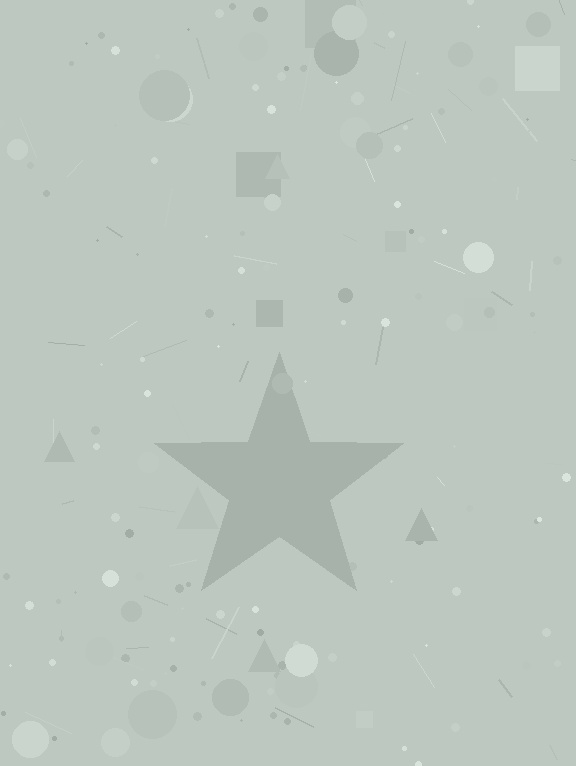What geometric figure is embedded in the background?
A star is embedded in the background.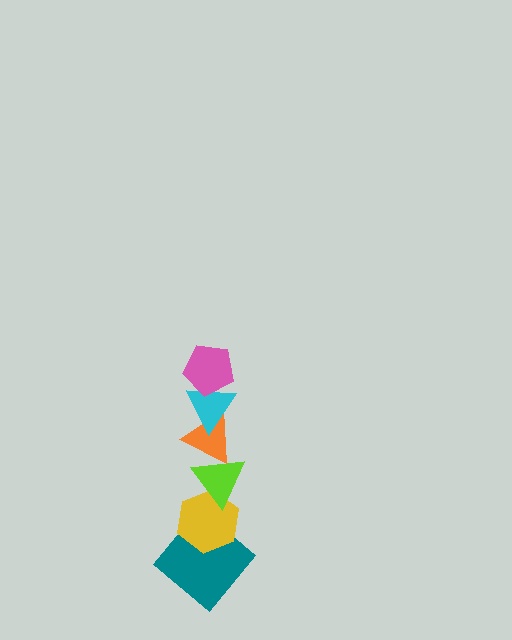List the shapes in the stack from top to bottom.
From top to bottom: the pink pentagon, the cyan triangle, the orange triangle, the lime triangle, the yellow hexagon, the teal diamond.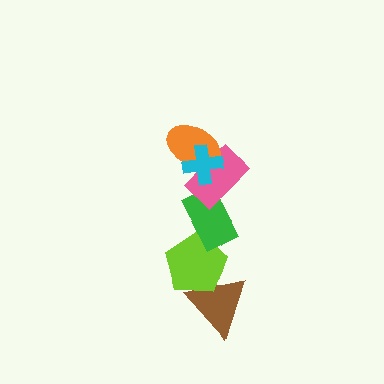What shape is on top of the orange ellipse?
The cyan cross is on top of the orange ellipse.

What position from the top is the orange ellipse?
The orange ellipse is 2nd from the top.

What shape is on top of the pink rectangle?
The orange ellipse is on top of the pink rectangle.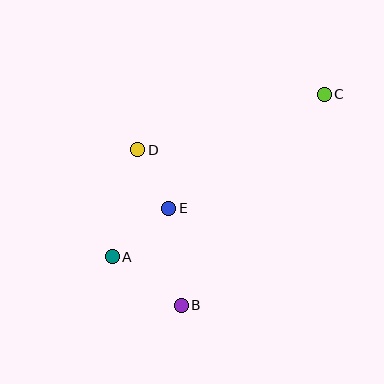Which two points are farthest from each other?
Points A and C are farthest from each other.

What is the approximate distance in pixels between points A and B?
The distance between A and B is approximately 85 pixels.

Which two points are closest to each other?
Points D and E are closest to each other.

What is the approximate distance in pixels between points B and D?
The distance between B and D is approximately 162 pixels.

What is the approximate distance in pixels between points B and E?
The distance between B and E is approximately 98 pixels.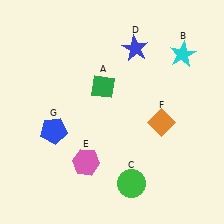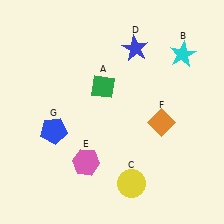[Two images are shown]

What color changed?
The circle (C) changed from green in Image 1 to yellow in Image 2.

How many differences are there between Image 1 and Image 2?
There is 1 difference between the two images.